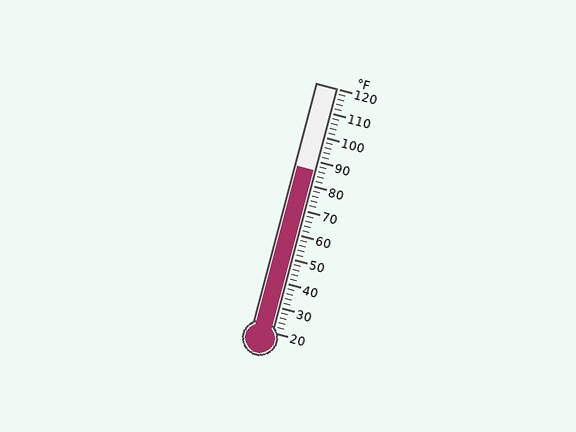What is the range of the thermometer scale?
The thermometer scale ranges from 20°F to 120°F.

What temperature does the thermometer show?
The thermometer shows approximately 86°F.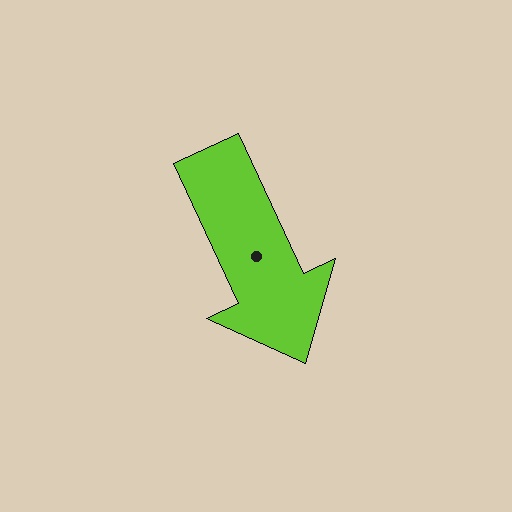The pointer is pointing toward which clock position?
Roughly 5 o'clock.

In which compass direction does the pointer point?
Southeast.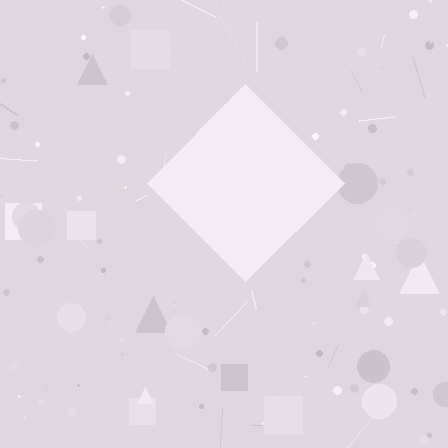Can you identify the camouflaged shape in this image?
The camouflaged shape is a diamond.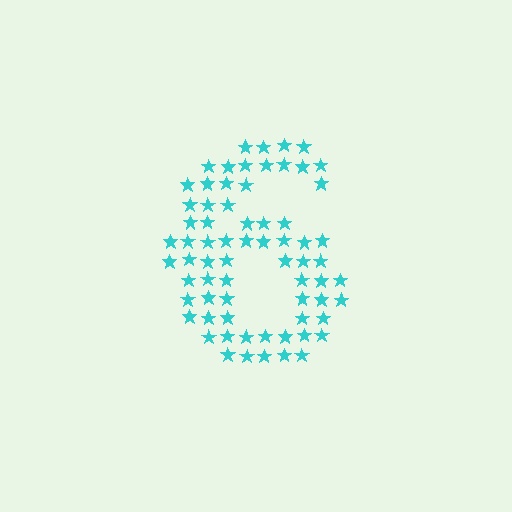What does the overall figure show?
The overall figure shows the digit 6.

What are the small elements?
The small elements are stars.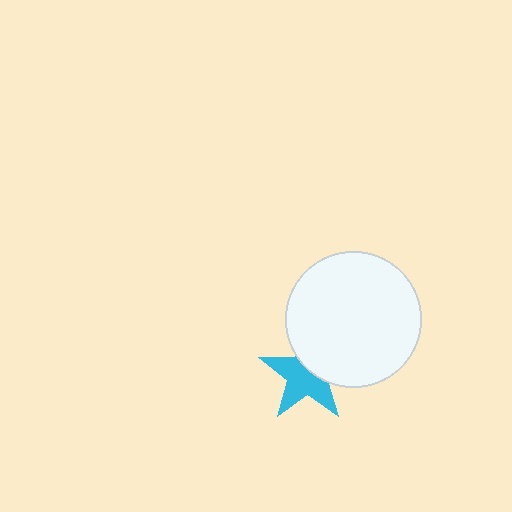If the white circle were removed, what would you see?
You would see the complete cyan star.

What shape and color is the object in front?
The object in front is a white circle.